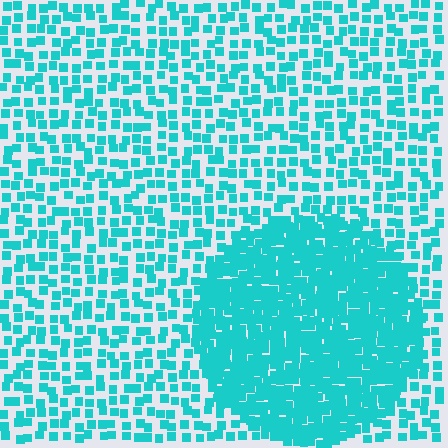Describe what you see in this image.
The image contains small cyan elements arranged at two different densities. A circle-shaped region is visible where the elements are more densely packed than the surrounding area.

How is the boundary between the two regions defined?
The boundary is defined by a change in element density (approximately 2.4x ratio). All elements are the same color, size, and shape.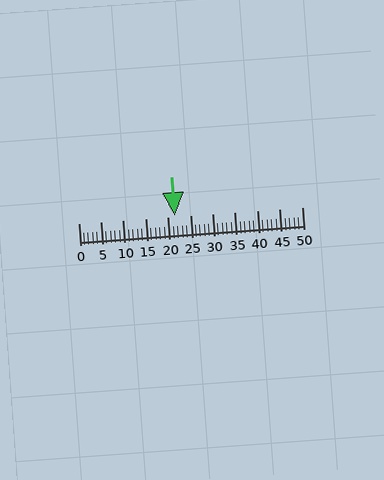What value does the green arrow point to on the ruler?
The green arrow points to approximately 22.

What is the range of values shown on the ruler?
The ruler shows values from 0 to 50.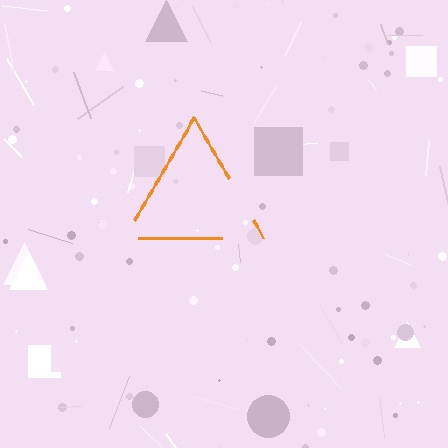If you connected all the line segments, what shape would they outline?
They would outline a triangle.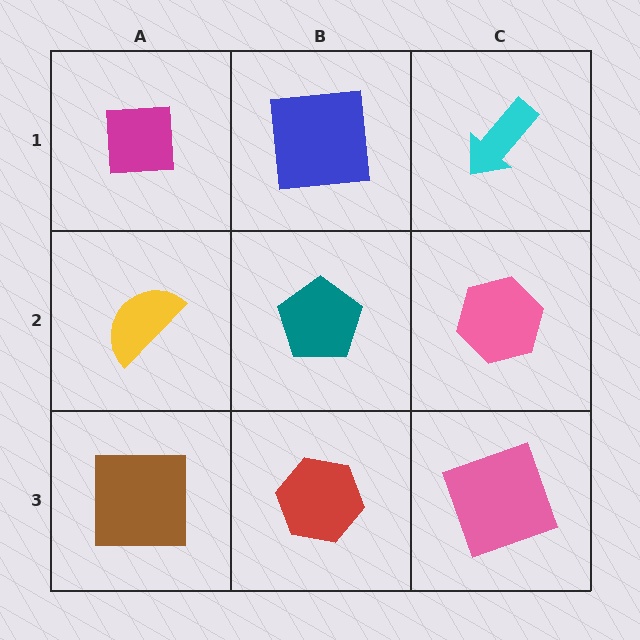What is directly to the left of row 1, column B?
A magenta square.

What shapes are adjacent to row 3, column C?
A pink hexagon (row 2, column C), a red hexagon (row 3, column B).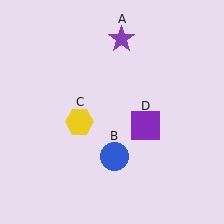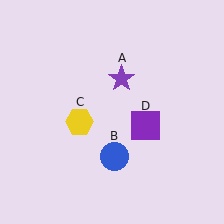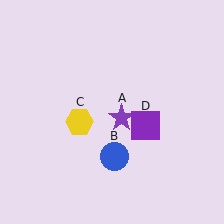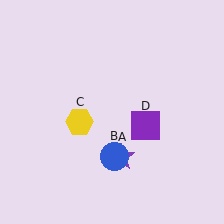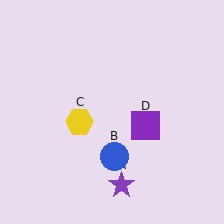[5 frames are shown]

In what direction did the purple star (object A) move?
The purple star (object A) moved down.